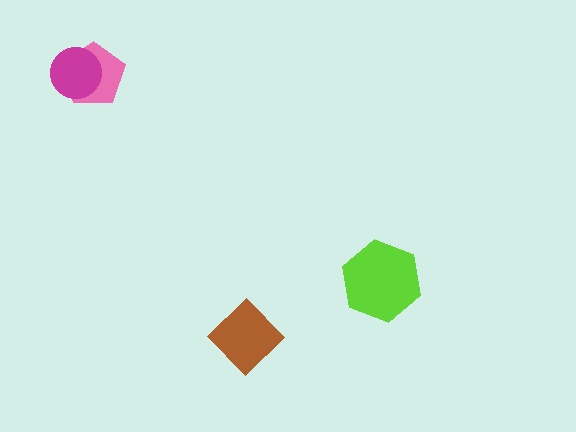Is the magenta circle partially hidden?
No, no other shape covers it.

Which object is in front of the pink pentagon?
The magenta circle is in front of the pink pentagon.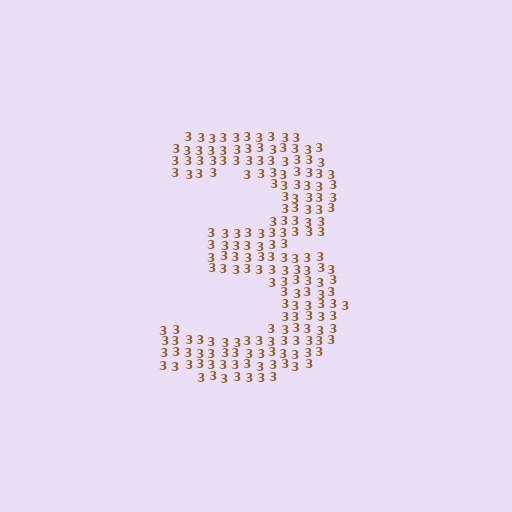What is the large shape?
The large shape is the digit 3.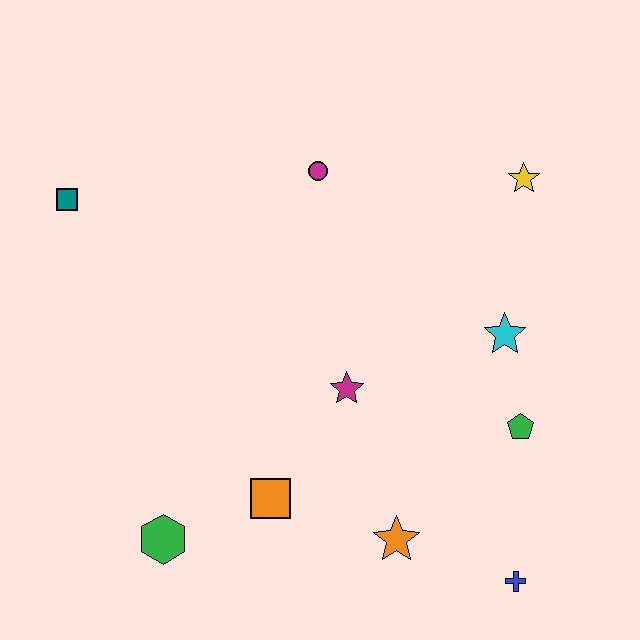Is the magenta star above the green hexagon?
Yes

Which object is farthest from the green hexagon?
The yellow star is farthest from the green hexagon.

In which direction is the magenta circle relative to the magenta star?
The magenta circle is above the magenta star.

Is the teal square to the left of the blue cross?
Yes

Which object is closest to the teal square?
The magenta circle is closest to the teal square.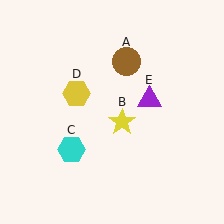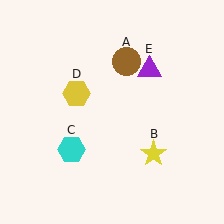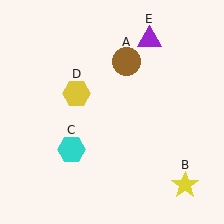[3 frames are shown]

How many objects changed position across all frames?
2 objects changed position: yellow star (object B), purple triangle (object E).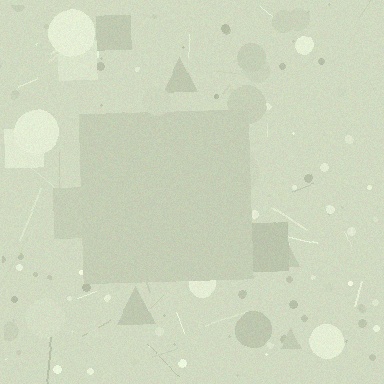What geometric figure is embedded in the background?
A square is embedded in the background.